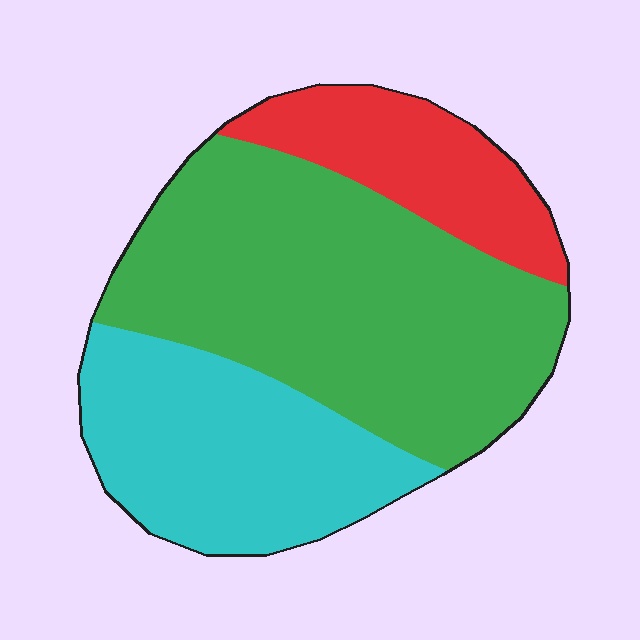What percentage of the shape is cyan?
Cyan covers about 30% of the shape.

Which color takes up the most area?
Green, at roughly 50%.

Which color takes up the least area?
Red, at roughly 20%.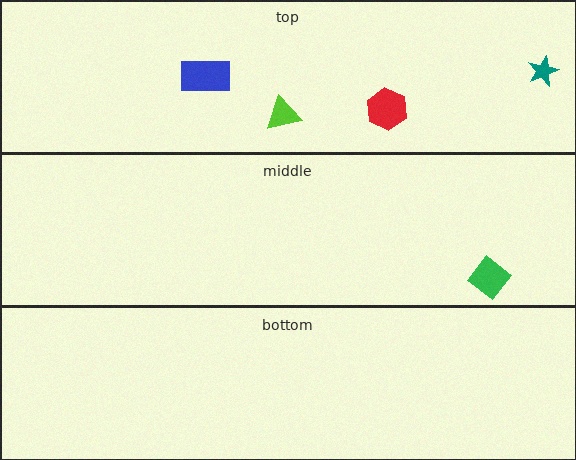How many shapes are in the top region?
4.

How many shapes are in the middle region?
1.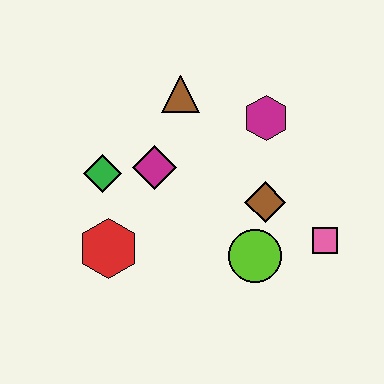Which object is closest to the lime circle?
The brown diamond is closest to the lime circle.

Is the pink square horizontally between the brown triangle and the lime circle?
No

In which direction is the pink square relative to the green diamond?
The pink square is to the right of the green diamond.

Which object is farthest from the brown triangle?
The pink square is farthest from the brown triangle.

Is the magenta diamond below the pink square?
No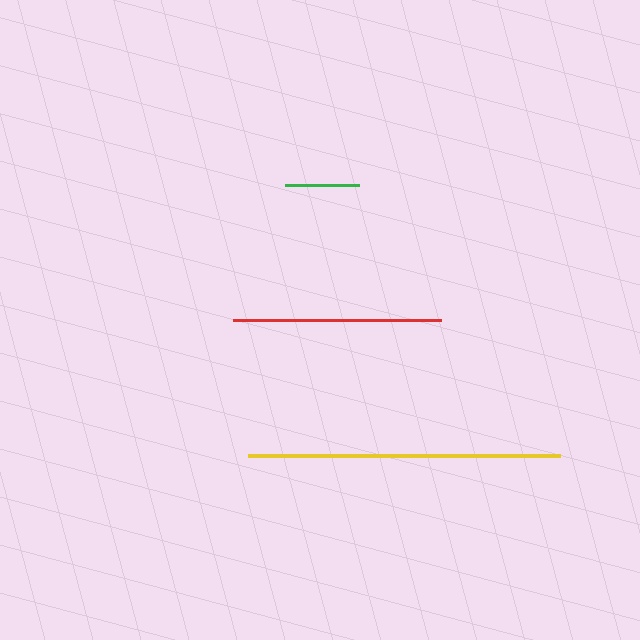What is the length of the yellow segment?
The yellow segment is approximately 312 pixels long.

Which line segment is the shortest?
The green line is the shortest at approximately 75 pixels.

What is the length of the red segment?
The red segment is approximately 208 pixels long.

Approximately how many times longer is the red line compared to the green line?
The red line is approximately 2.8 times the length of the green line.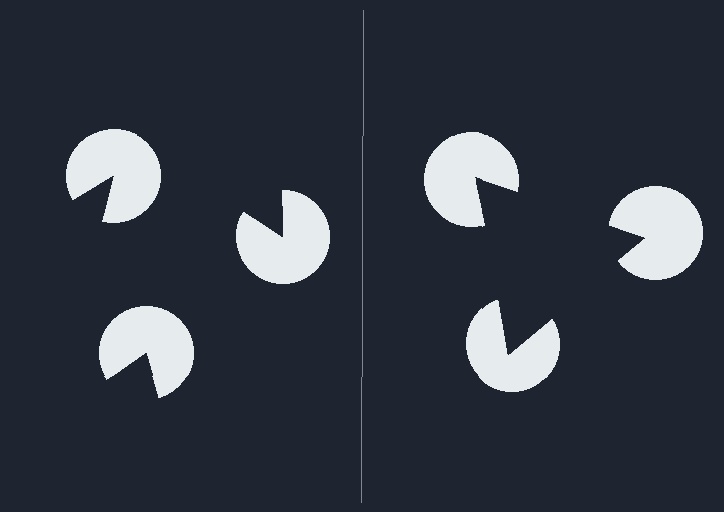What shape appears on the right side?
An illusory triangle.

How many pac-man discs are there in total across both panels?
6 — 3 on each side.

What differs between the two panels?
The pac-man discs are positioned identically on both sides; only the wedge orientations differ. On the right they align to a triangle; on the left they are misaligned.